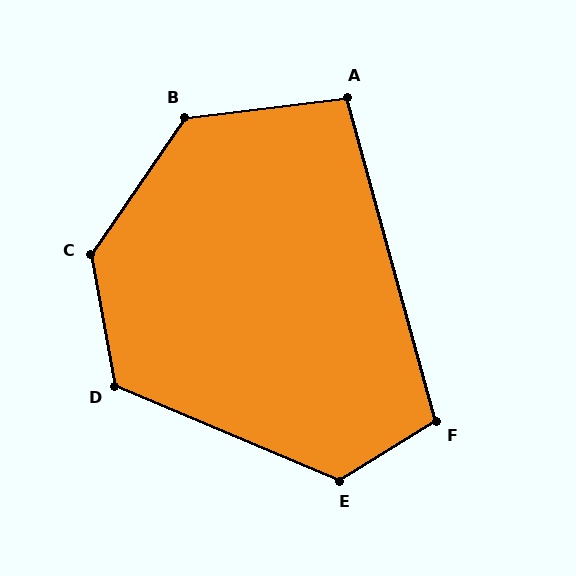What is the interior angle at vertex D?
Approximately 123 degrees (obtuse).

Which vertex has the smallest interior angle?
A, at approximately 98 degrees.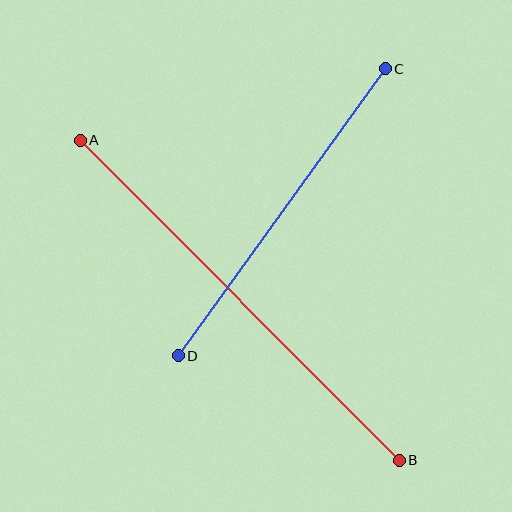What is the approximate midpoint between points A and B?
The midpoint is at approximately (240, 300) pixels.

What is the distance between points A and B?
The distance is approximately 452 pixels.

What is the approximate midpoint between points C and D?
The midpoint is at approximately (282, 212) pixels.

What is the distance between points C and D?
The distance is approximately 354 pixels.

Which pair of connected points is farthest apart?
Points A and B are farthest apart.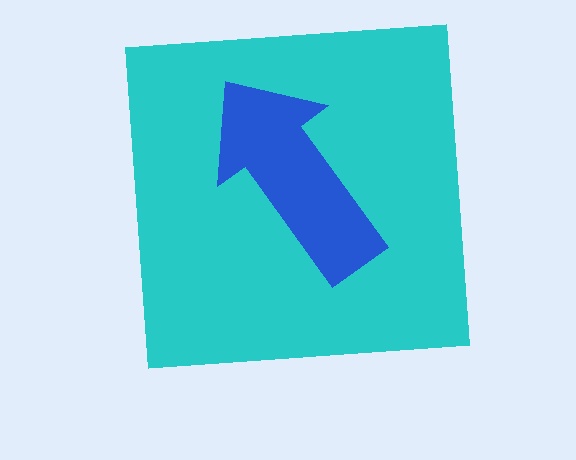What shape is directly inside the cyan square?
The blue arrow.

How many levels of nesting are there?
2.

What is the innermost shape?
The blue arrow.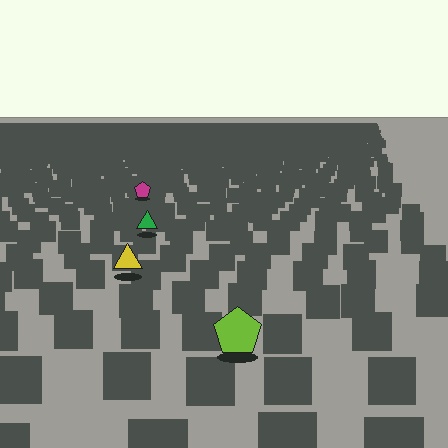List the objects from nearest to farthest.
From nearest to farthest: the lime pentagon, the yellow triangle, the green triangle, the magenta pentagon.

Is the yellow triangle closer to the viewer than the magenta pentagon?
Yes. The yellow triangle is closer — you can tell from the texture gradient: the ground texture is coarser near it.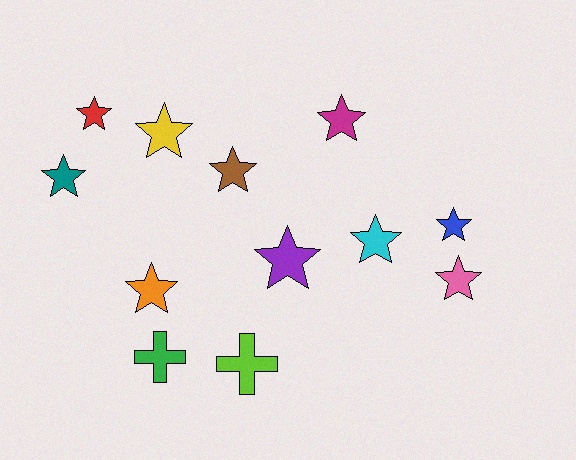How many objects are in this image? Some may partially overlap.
There are 12 objects.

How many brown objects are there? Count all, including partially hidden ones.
There is 1 brown object.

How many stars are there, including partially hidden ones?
There are 10 stars.